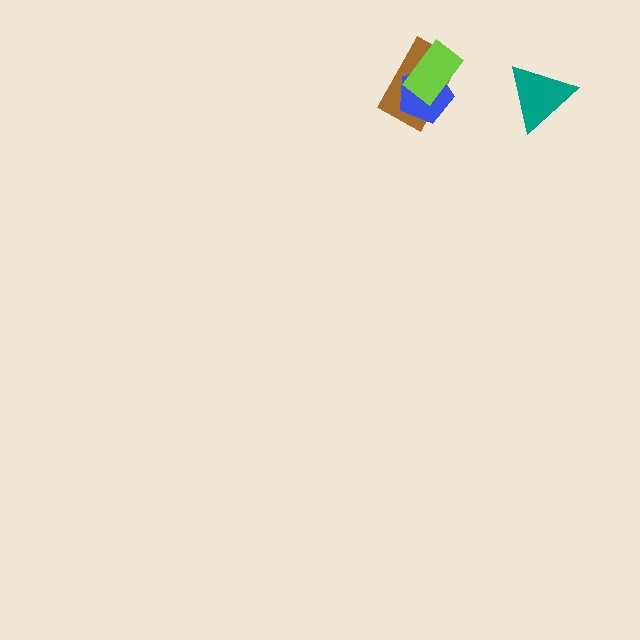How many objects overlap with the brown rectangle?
2 objects overlap with the brown rectangle.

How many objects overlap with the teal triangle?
0 objects overlap with the teal triangle.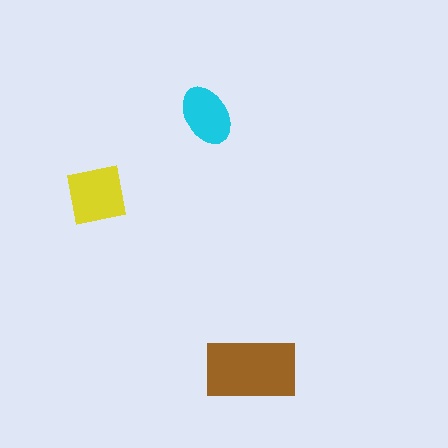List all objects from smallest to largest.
The cyan ellipse, the yellow square, the brown rectangle.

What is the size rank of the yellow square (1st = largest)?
2nd.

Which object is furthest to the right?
The brown rectangle is rightmost.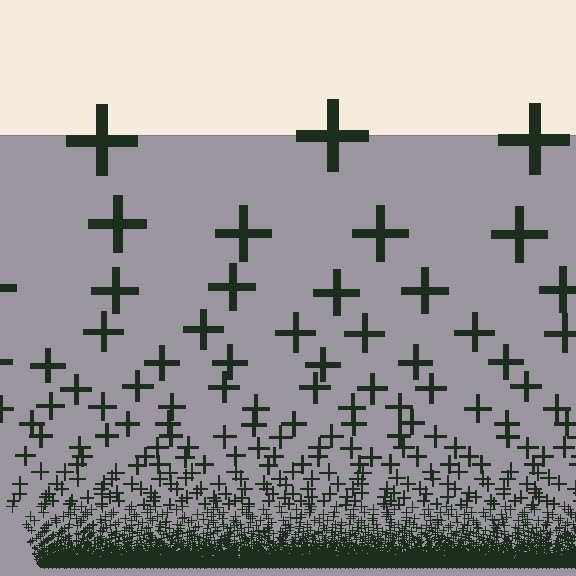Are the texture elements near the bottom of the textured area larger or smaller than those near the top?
Smaller. The gradient is inverted — elements near the bottom are smaller and denser.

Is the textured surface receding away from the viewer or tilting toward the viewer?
The surface appears to tilt toward the viewer. Texture elements get larger and sparser toward the top.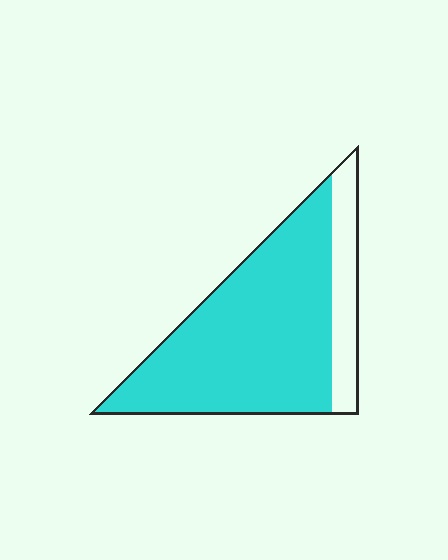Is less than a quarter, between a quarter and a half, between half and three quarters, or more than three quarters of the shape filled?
More than three quarters.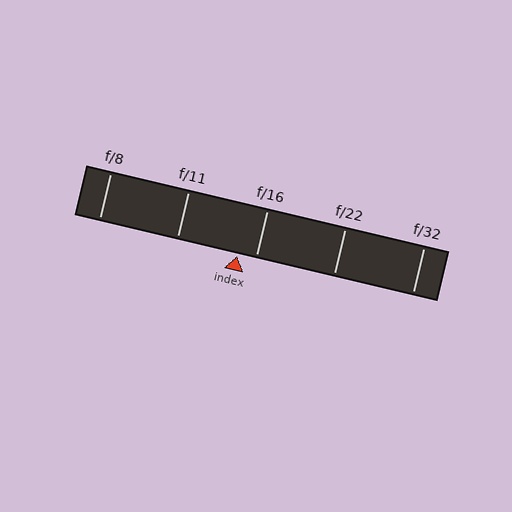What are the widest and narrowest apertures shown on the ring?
The widest aperture shown is f/8 and the narrowest is f/32.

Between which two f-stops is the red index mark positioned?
The index mark is between f/11 and f/16.